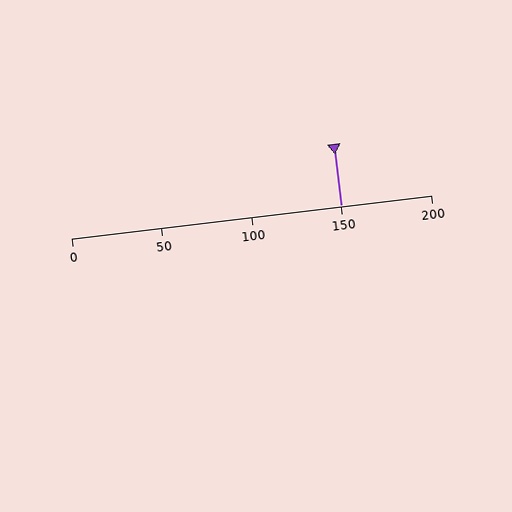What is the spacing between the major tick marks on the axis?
The major ticks are spaced 50 apart.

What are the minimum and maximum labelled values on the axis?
The axis runs from 0 to 200.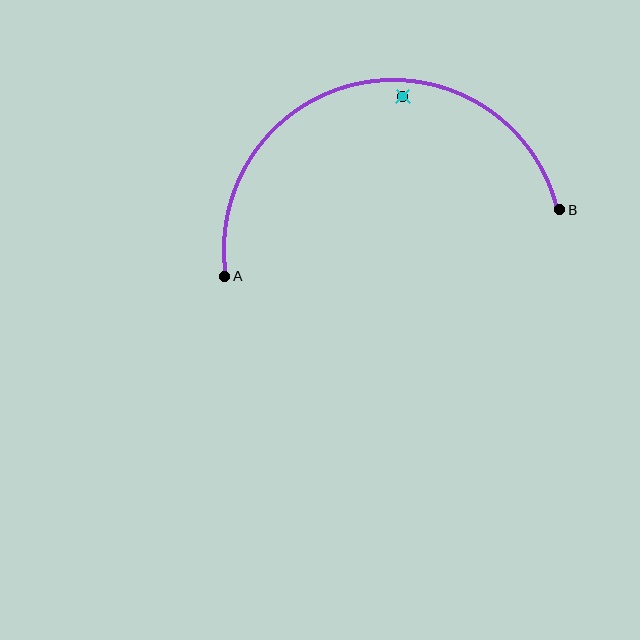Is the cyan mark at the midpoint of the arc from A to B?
No — the cyan mark does not lie on the arc at all. It sits slightly inside the curve.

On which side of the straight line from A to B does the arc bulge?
The arc bulges above the straight line connecting A and B.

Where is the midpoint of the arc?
The arc midpoint is the point on the curve farthest from the straight line joining A and B. It sits above that line.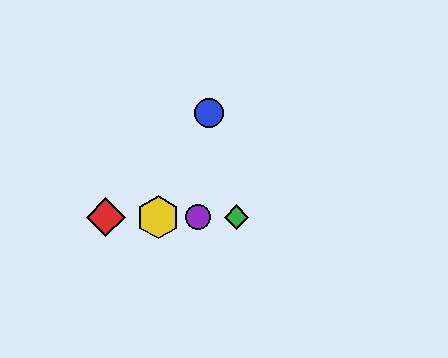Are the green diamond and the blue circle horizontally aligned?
No, the green diamond is at y≈217 and the blue circle is at y≈113.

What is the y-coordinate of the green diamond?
The green diamond is at y≈217.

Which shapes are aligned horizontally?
The red diamond, the green diamond, the yellow hexagon, the purple circle are aligned horizontally.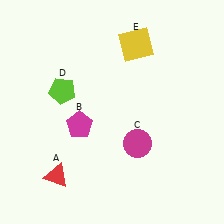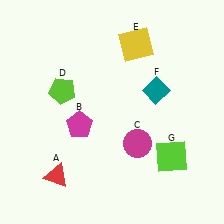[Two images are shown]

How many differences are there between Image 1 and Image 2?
There are 2 differences between the two images.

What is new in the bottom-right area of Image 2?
A lime square (G) was added in the bottom-right area of Image 2.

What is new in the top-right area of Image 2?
A teal diamond (F) was added in the top-right area of Image 2.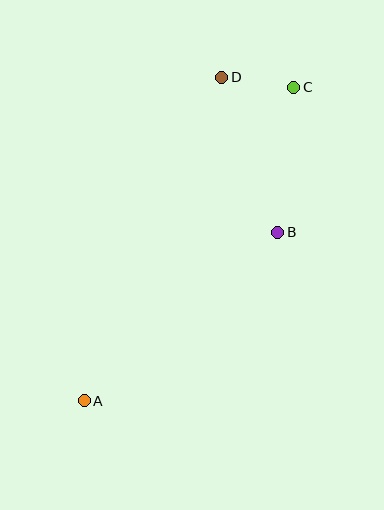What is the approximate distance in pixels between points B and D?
The distance between B and D is approximately 165 pixels.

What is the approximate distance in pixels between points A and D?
The distance between A and D is approximately 352 pixels.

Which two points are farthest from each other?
Points A and C are farthest from each other.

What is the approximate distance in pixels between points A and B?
The distance between A and B is approximately 257 pixels.